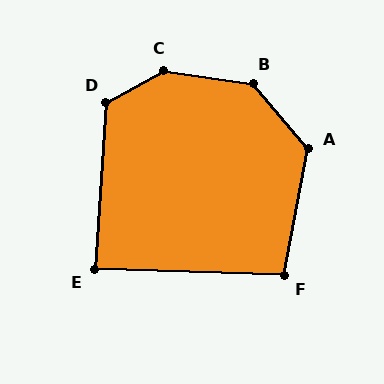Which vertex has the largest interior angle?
C, at approximately 143 degrees.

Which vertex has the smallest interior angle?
E, at approximately 88 degrees.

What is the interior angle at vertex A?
Approximately 129 degrees (obtuse).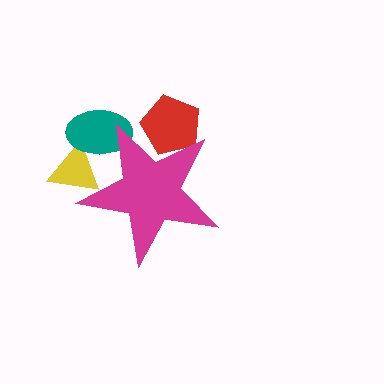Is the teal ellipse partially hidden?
Yes, the teal ellipse is partially hidden behind the magenta star.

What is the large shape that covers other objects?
A magenta star.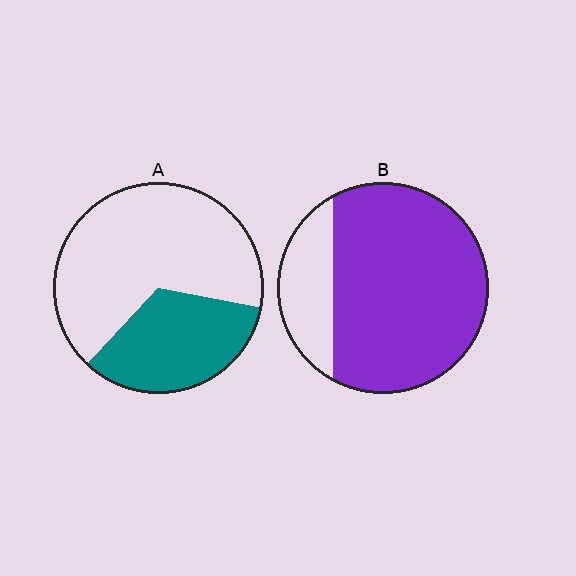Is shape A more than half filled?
No.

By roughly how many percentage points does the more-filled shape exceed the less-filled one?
By roughly 45 percentage points (B over A).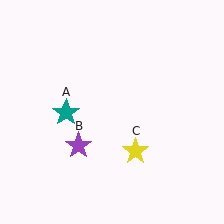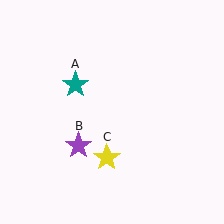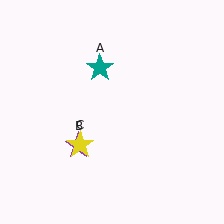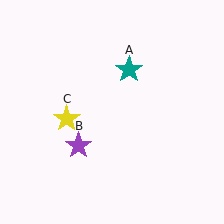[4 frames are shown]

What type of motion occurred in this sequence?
The teal star (object A), yellow star (object C) rotated clockwise around the center of the scene.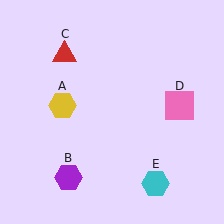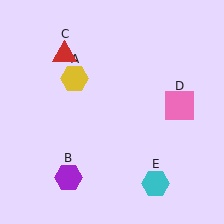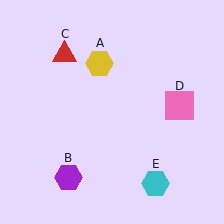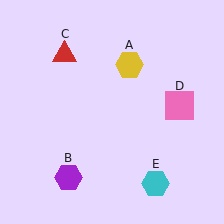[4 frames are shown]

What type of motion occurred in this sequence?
The yellow hexagon (object A) rotated clockwise around the center of the scene.